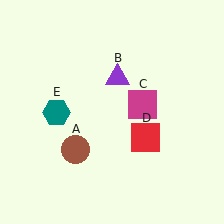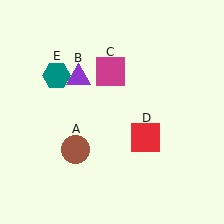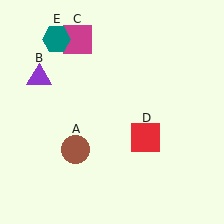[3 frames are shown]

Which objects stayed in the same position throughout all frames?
Brown circle (object A) and red square (object D) remained stationary.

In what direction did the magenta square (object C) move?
The magenta square (object C) moved up and to the left.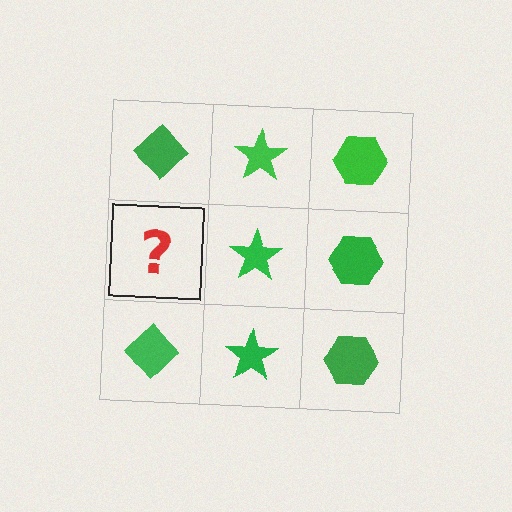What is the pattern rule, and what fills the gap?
The rule is that each column has a consistent shape. The gap should be filled with a green diamond.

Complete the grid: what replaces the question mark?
The question mark should be replaced with a green diamond.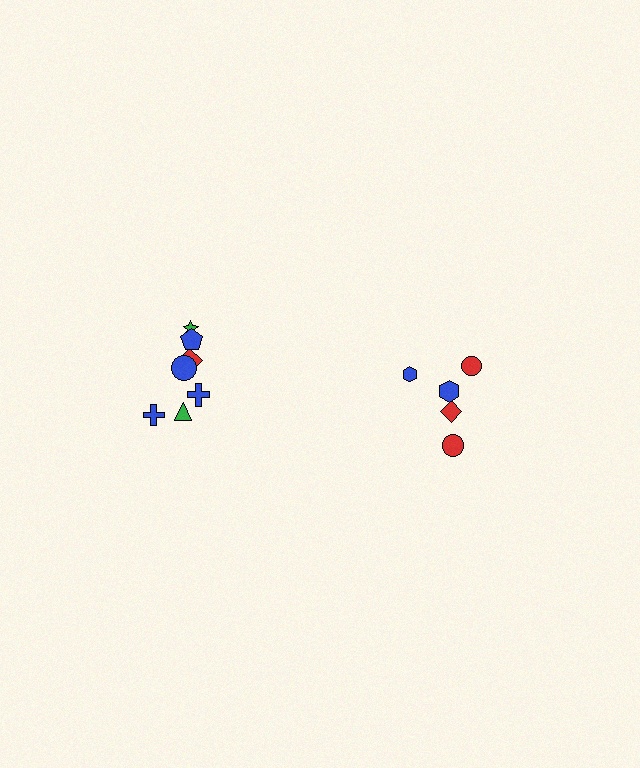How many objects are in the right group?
There are 5 objects.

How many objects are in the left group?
There are 7 objects.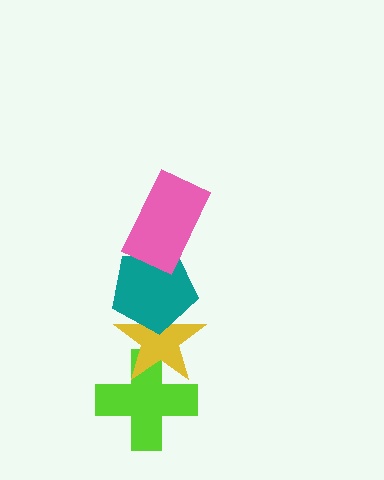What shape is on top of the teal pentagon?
The pink rectangle is on top of the teal pentagon.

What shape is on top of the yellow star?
The teal pentagon is on top of the yellow star.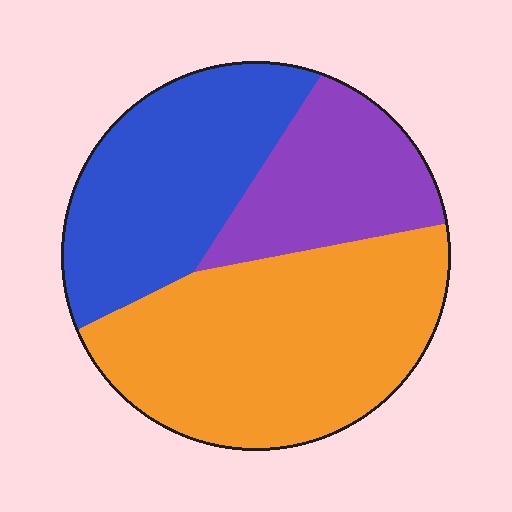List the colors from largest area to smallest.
From largest to smallest: orange, blue, purple.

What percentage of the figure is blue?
Blue covers around 30% of the figure.